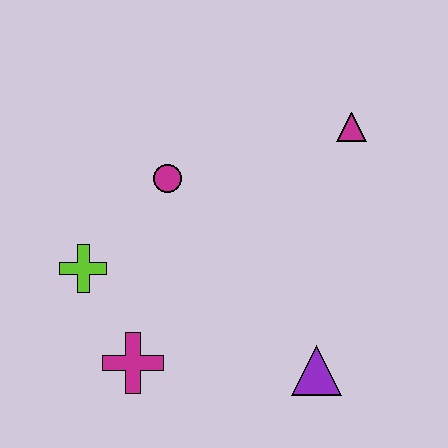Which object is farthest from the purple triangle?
The lime cross is farthest from the purple triangle.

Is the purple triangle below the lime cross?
Yes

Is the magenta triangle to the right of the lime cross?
Yes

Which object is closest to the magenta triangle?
The magenta circle is closest to the magenta triangle.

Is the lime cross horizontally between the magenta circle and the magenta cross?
No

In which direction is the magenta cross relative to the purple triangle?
The magenta cross is to the left of the purple triangle.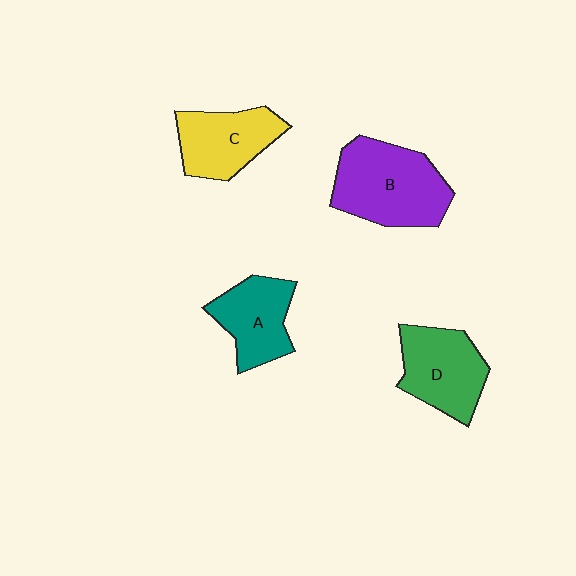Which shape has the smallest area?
Shape A (teal).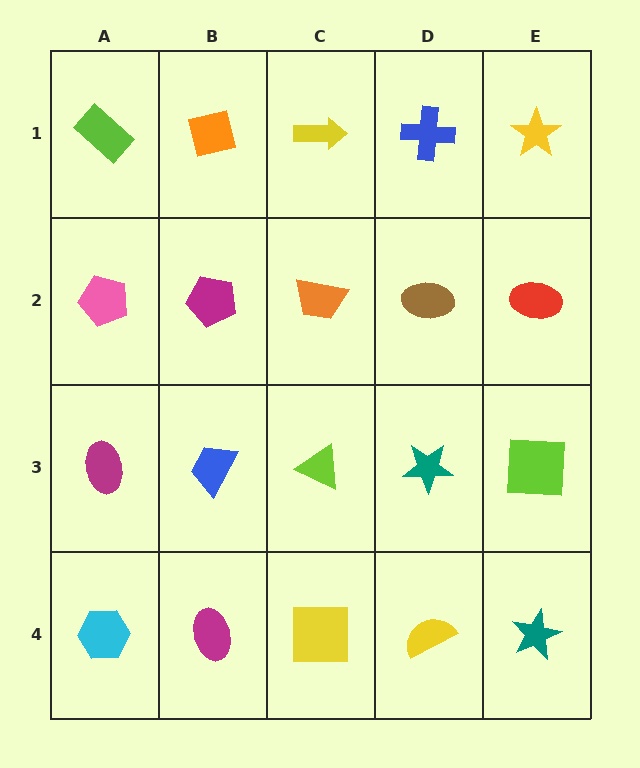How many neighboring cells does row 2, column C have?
4.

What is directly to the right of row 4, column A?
A magenta ellipse.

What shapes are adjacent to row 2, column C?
A yellow arrow (row 1, column C), a lime triangle (row 3, column C), a magenta pentagon (row 2, column B), a brown ellipse (row 2, column D).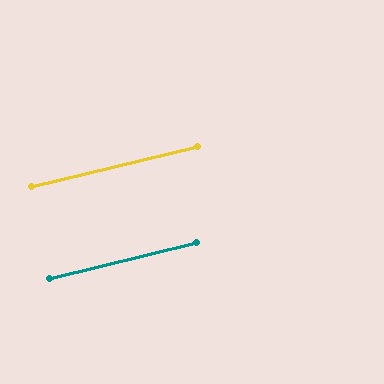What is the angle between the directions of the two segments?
Approximately 0 degrees.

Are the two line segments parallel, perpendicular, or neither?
Parallel — their directions differ by only 0.0°.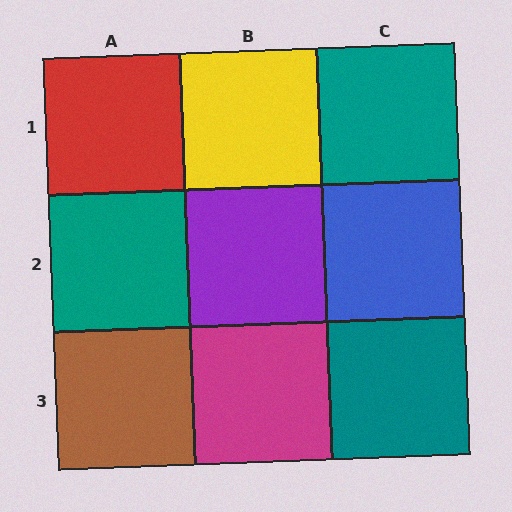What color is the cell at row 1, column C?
Teal.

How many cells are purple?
1 cell is purple.